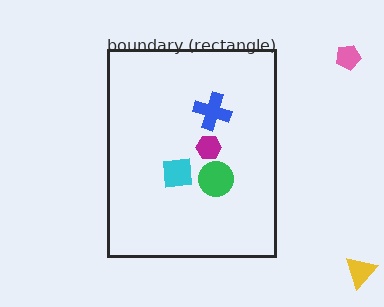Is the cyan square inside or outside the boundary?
Inside.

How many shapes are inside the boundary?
4 inside, 2 outside.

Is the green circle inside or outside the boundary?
Inside.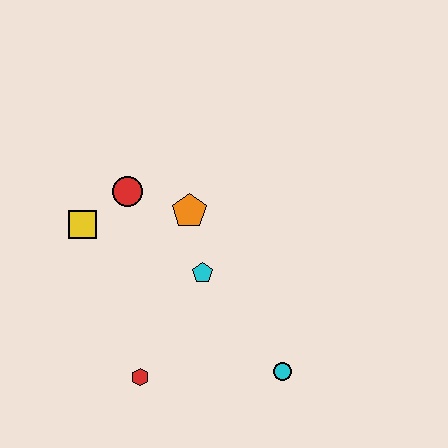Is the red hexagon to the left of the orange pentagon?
Yes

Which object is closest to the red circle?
The yellow square is closest to the red circle.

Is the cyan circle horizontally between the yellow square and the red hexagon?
No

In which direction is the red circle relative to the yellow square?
The red circle is to the right of the yellow square.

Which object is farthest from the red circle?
The cyan circle is farthest from the red circle.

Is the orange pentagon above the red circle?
No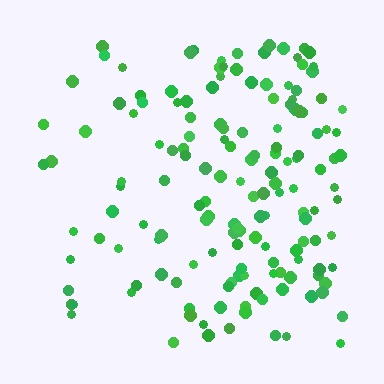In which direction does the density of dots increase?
From left to right, with the right side densest.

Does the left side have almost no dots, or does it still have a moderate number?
Still a moderate number, just noticeably fewer than the right.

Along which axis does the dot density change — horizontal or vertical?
Horizontal.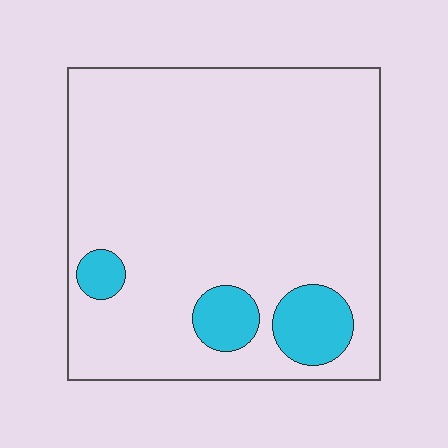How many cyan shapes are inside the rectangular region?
3.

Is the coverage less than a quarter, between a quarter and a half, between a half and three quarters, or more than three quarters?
Less than a quarter.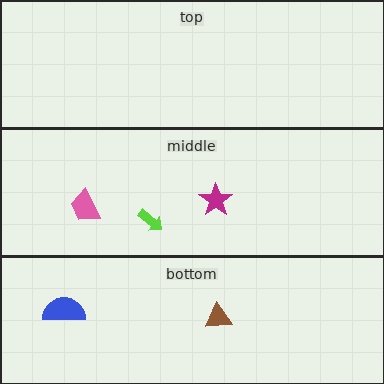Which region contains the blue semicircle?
The bottom region.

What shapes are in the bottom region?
The blue semicircle, the brown triangle.